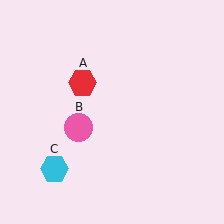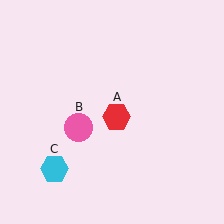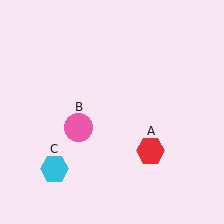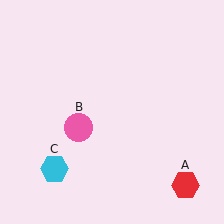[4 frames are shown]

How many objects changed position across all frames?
1 object changed position: red hexagon (object A).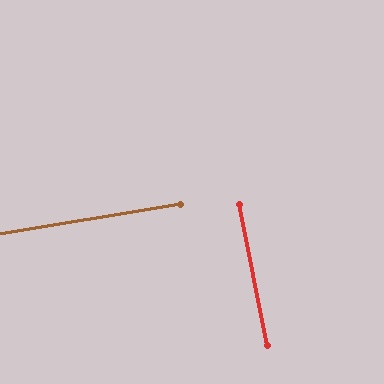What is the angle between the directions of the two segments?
Approximately 88 degrees.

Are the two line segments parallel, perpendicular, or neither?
Perpendicular — they meet at approximately 88°.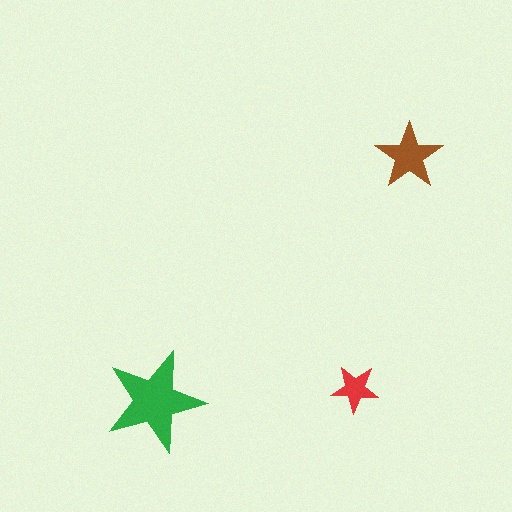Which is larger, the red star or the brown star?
The brown one.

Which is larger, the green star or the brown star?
The green one.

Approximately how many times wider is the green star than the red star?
About 2 times wider.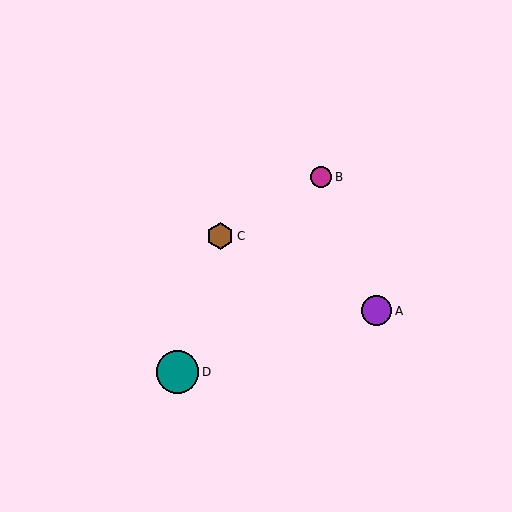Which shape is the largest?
The teal circle (labeled D) is the largest.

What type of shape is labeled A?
Shape A is a purple circle.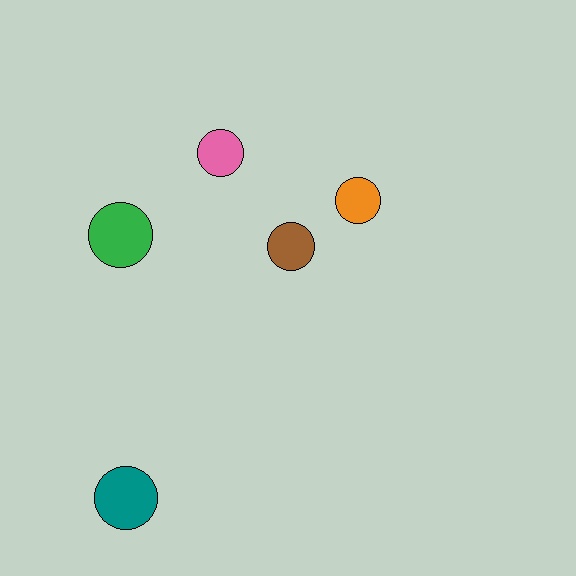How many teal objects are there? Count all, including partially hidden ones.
There is 1 teal object.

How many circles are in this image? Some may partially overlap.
There are 5 circles.